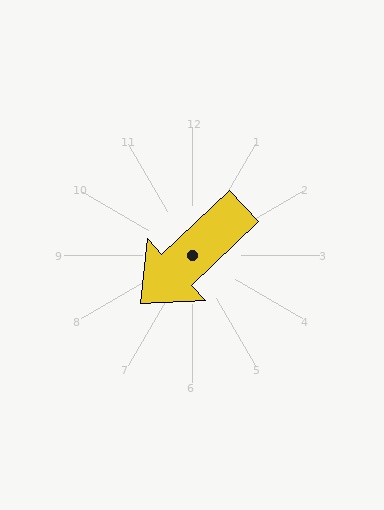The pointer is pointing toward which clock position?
Roughly 8 o'clock.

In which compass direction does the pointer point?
Southwest.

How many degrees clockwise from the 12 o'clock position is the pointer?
Approximately 227 degrees.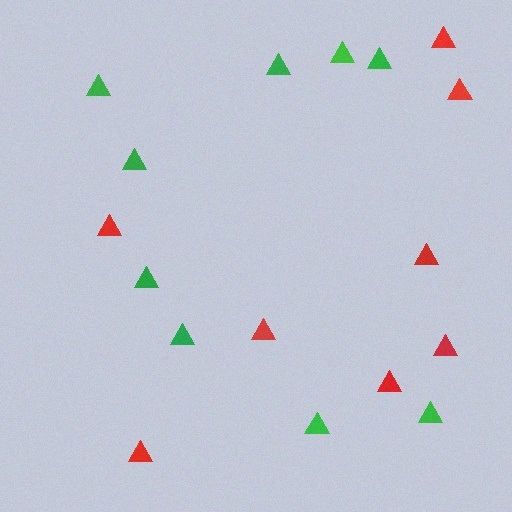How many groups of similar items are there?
There are 2 groups: one group of red triangles (8) and one group of green triangles (9).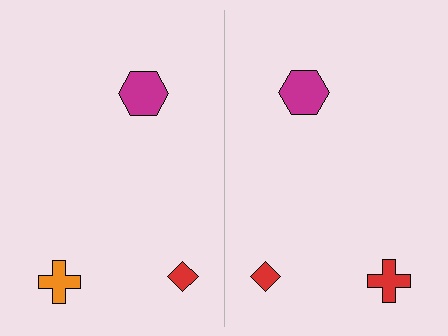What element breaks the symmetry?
The red cross on the right side breaks the symmetry — its mirror counterpart is orange.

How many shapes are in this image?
There are 6 shapes in this image.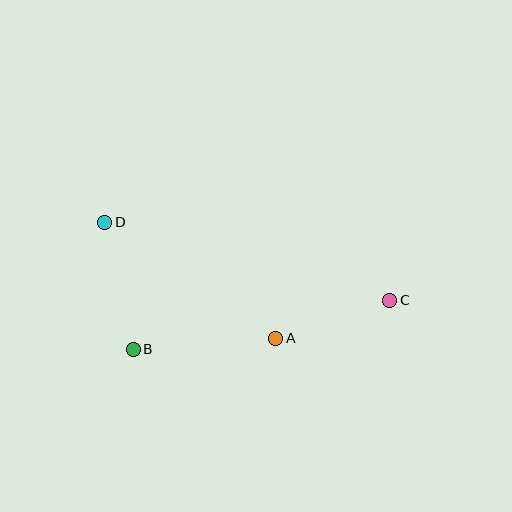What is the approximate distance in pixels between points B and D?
The distance between B and D is approximately 130 pixels.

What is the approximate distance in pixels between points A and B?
The distance between A and B is approximately 143 pixels.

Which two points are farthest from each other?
Points C and D are farthest from each other.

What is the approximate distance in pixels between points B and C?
The distance between B and C is approximately 261 pixels.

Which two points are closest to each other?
Points A and C are closest to each other.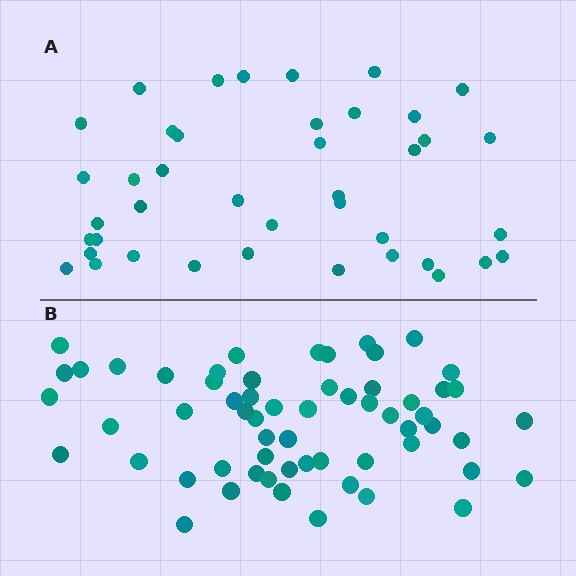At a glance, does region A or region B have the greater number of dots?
Region B (the bottom region) has more dots.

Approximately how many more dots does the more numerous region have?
Region B has approximately 20 more dots than region A.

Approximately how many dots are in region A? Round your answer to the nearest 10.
About 40 dots. (The exact count is 41, which rounds to 40.)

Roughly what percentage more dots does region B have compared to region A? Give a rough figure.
About 45% more.